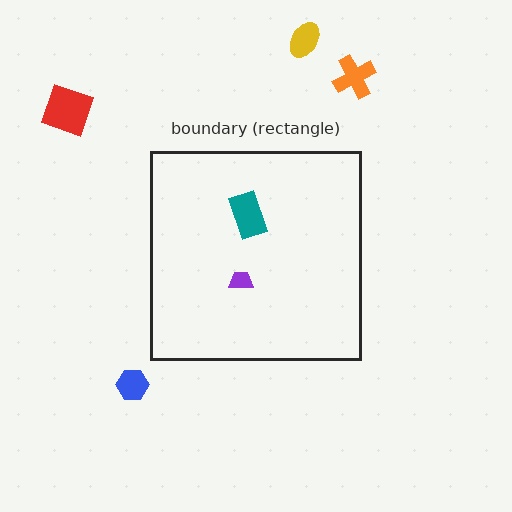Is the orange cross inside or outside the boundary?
Outside.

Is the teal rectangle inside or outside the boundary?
Inside.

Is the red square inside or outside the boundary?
Outside.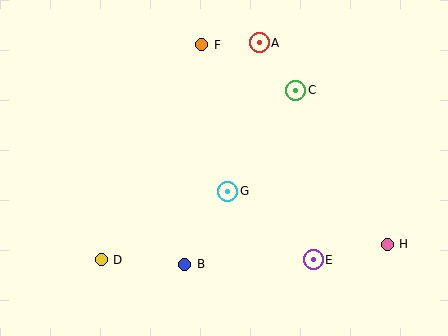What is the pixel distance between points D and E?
The distance between D and E is 212 pixels.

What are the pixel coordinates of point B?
Point B is at (185, 264).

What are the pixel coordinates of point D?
Point D is at (101, 260).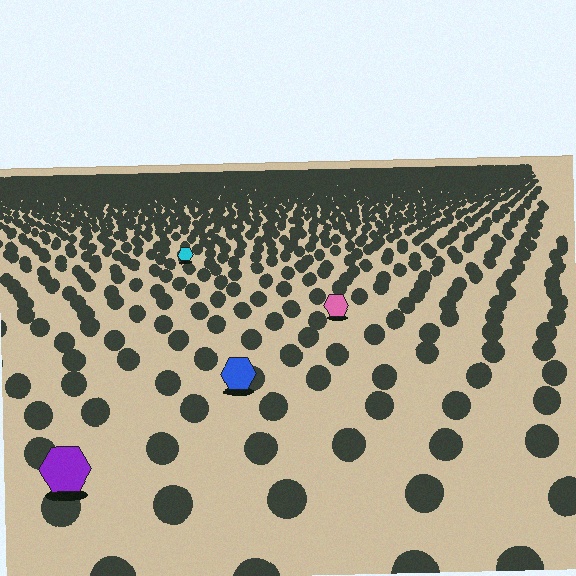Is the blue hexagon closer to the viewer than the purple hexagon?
No. The purple hexagon is closer — you can tell from the texture gradient: the ground texture is coarser near it.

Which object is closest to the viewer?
The purple hexagon is closest. The texture marks near it are larger and more spread out.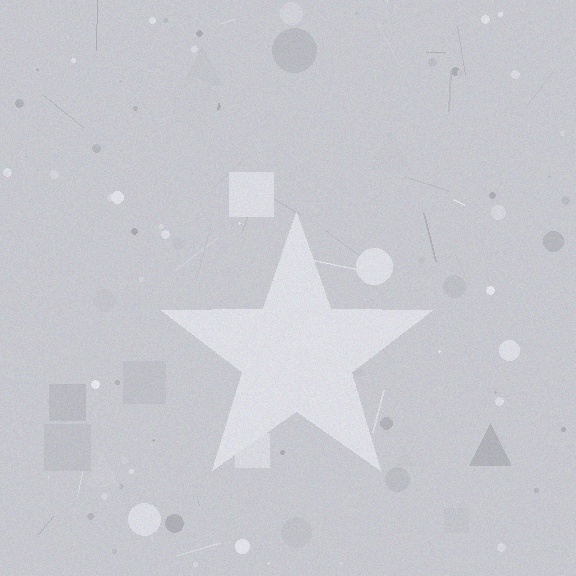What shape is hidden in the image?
A star is hidden in the image.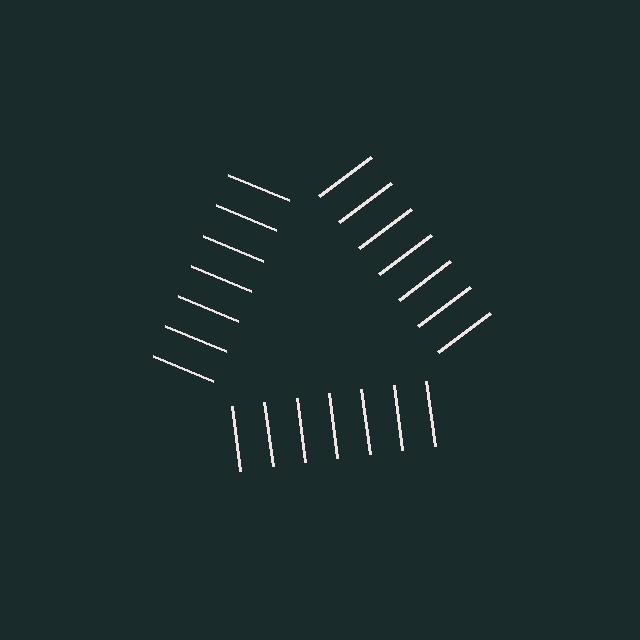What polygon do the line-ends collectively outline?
An illusory triangle — the line segments terminate on its edges but no continuous stroke is drawn.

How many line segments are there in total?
21 — 7 along each of the 3 edges.